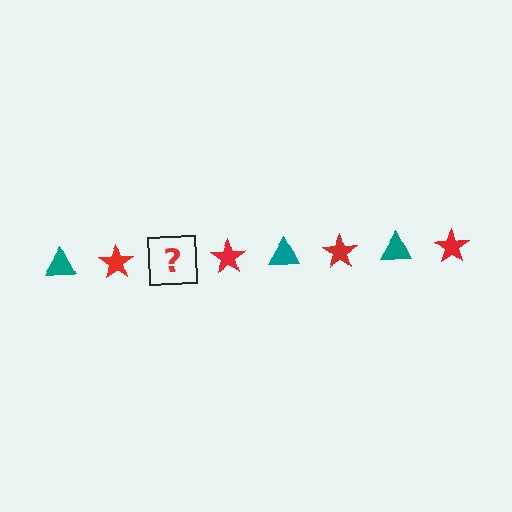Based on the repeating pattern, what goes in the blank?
The blank should be a teal triangle.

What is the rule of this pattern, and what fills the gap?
The rule is that the pattern alternates between teal triangle and red star. The gap should be filled with a teal triangle.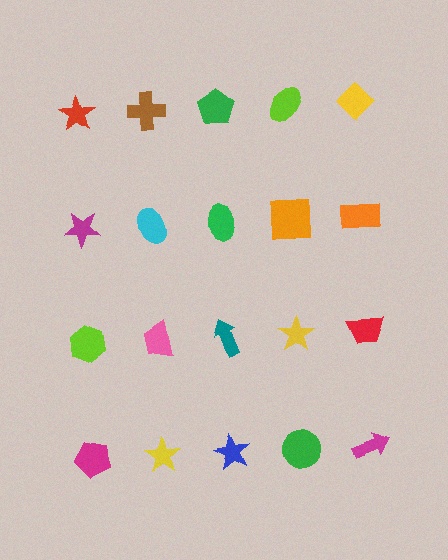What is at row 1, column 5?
A yellow diamond.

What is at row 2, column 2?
A cyan ellipse.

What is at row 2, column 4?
An orange square.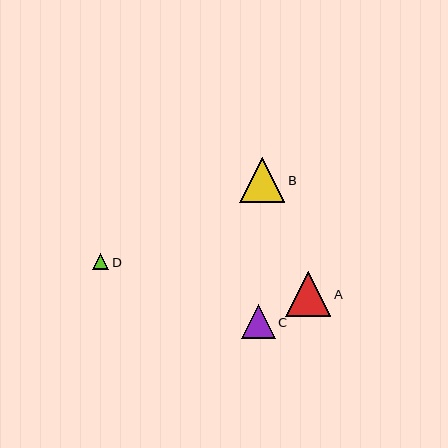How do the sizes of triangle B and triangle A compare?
Triangle B and triangle A are approximately the same size.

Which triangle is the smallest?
Triangle D is the smallest with a size of approximately 16 pixels.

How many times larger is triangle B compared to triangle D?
Triangle B is approximately 2.7 times the size of triangle D.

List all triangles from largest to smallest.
From largest to smallest: B, A, C, D.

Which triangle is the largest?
Triangle B is the largest with a size of approximately 45 pixels.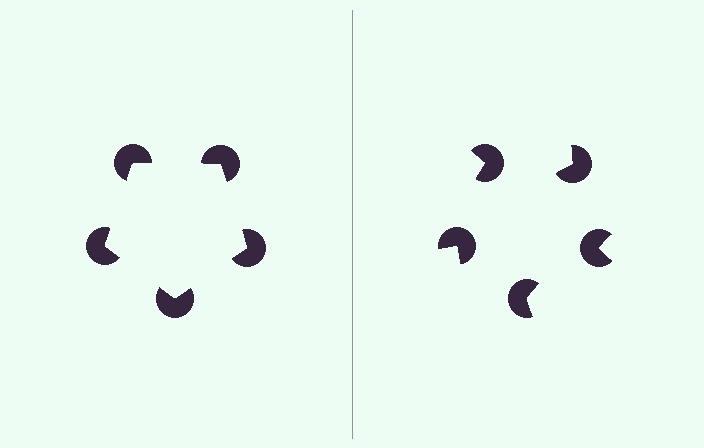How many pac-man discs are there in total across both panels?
10 — 5 on each side.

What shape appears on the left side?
An illusory pentagon.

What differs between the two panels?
The pac-man discs are positioned identically on both sides; only the wedge orientations differ. On the left they align to a pentagon; on the right they are misaligned.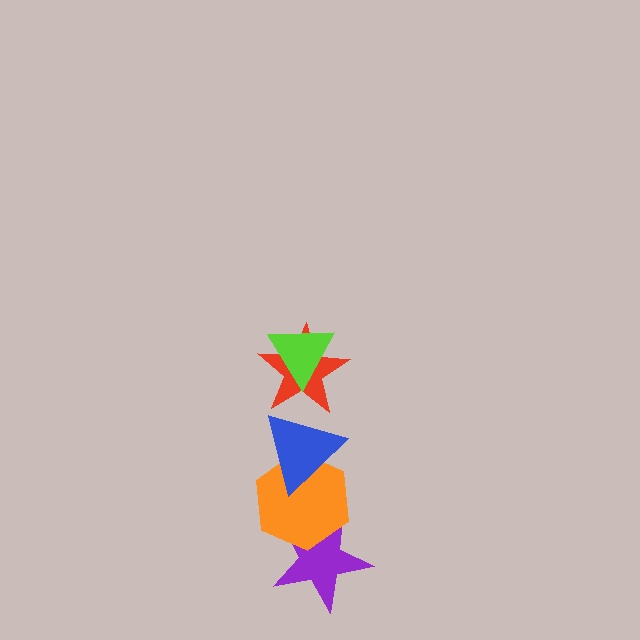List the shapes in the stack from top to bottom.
From top to bottom: the lime triangle, the red star, the blue triangle, the orange hexagon, the purple star.